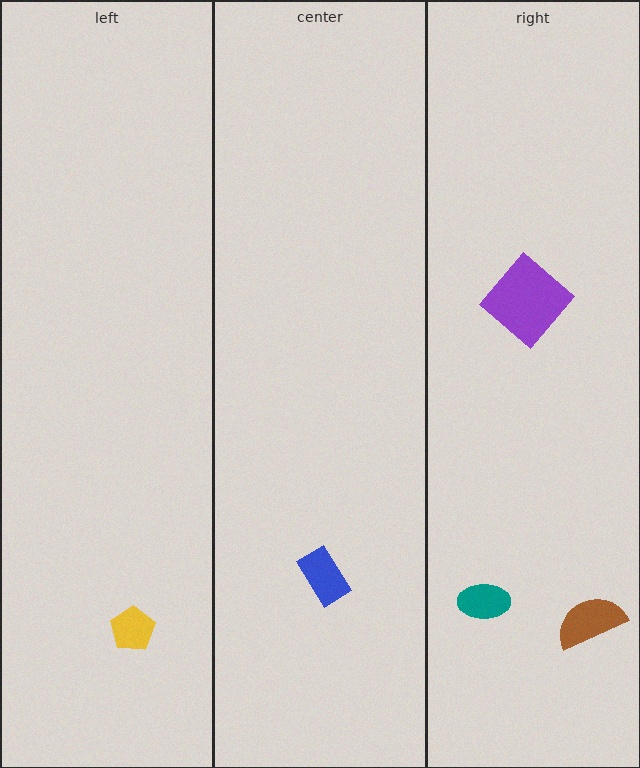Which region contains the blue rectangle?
The center region.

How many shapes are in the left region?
1.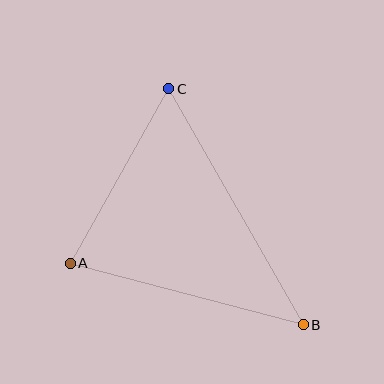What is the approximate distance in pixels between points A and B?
The distance between A and B is approximately 241 pixels.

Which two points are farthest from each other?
Points B and C are farthest from each other.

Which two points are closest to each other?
Points A and C are closest to each other.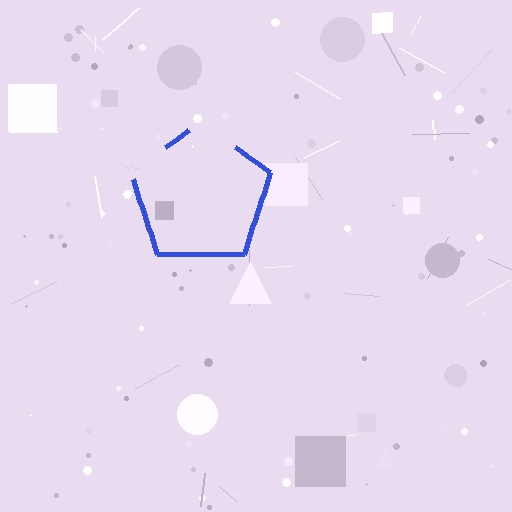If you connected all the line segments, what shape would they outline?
They would outline a pentagon.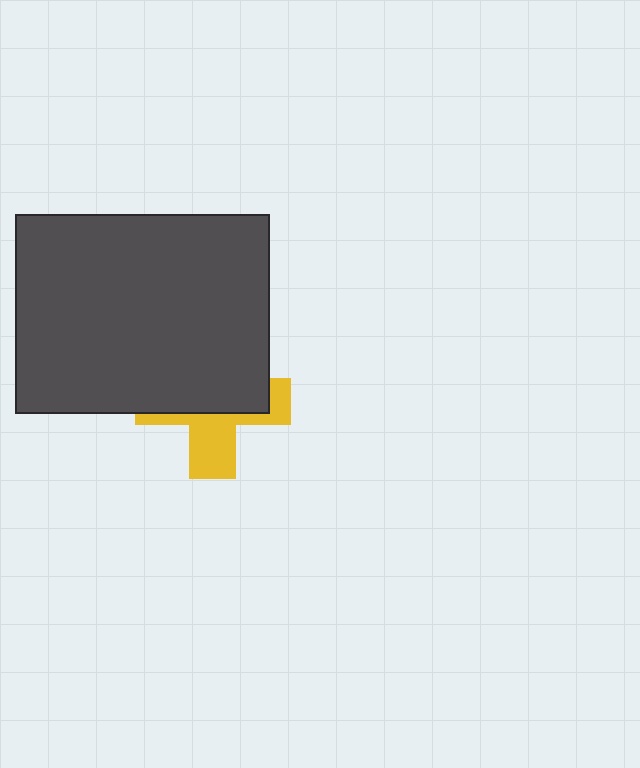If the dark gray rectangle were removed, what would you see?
You would see the complete yellow cross.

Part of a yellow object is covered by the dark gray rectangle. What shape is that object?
It is a cross.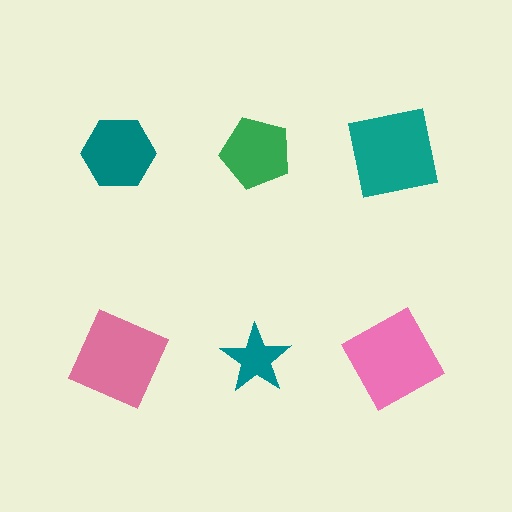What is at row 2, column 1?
A pink square.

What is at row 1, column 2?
A green pentagon.